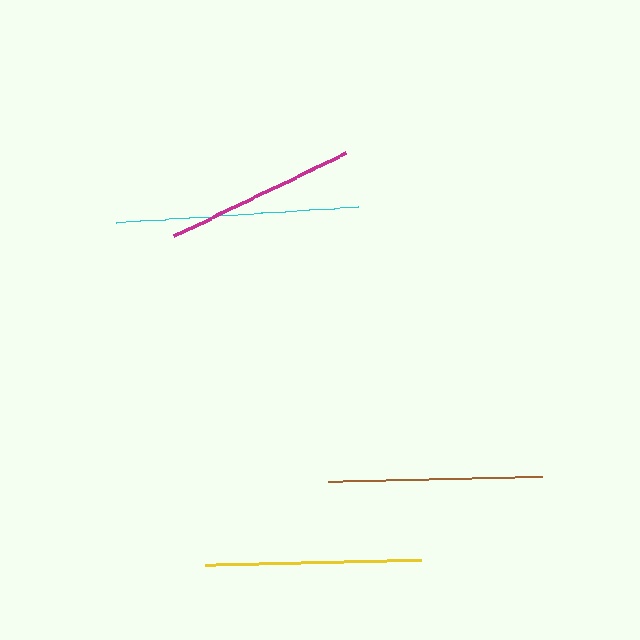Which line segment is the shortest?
The magenta line is the shortest at approximately 191 pixels.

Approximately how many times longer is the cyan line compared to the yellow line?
The cyan line is approximately 1.1 times the length of the yellow line.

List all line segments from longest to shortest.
From longest to shortest: cyan, yellow, brown, magenta.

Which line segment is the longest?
The cyan line is the longest at approximately 243 pixels.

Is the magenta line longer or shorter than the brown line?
The brown line is longer than the magenta line.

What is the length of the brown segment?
The brown segment is approximately 214 pixels long.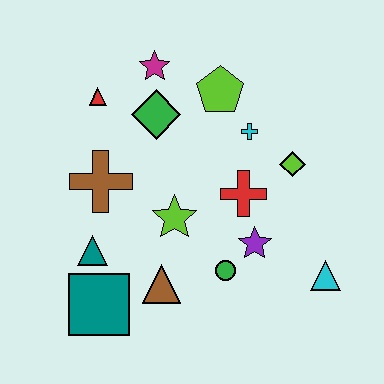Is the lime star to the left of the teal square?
No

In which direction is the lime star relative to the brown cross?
The lime star is to the right of the brown cross.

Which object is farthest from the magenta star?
The cyan triangle is farthest from the magenta star.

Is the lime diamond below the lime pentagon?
Yes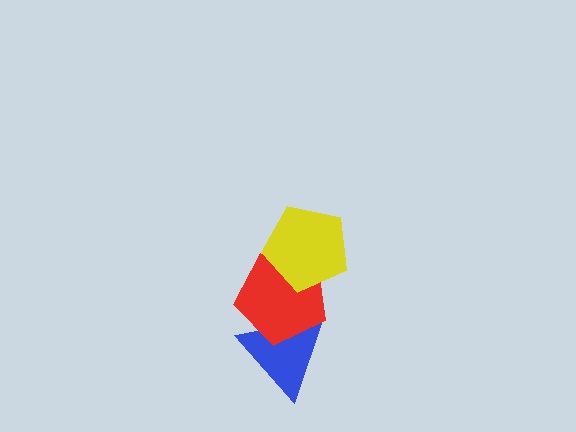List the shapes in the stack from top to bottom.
From top to bottom: the yellow pentagon, the red pentagon, the blue triangle.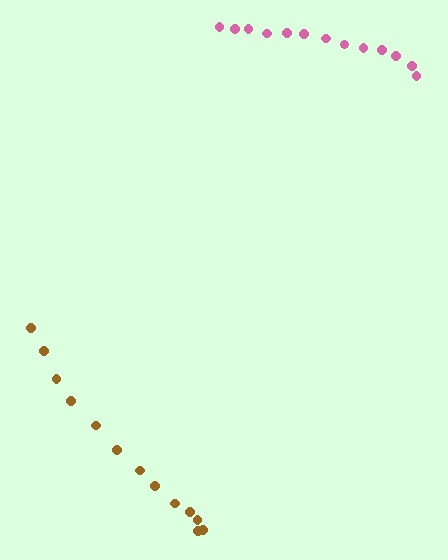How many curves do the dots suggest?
There are 2 distinct paths.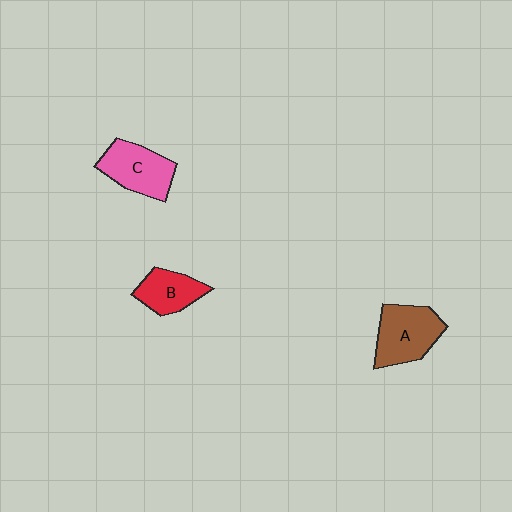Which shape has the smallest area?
Shape B (red).